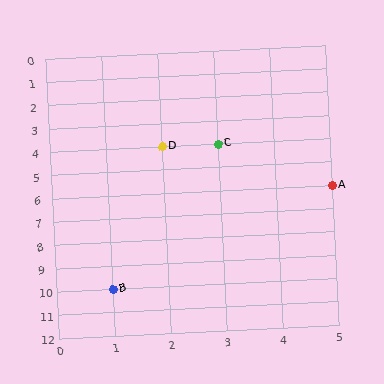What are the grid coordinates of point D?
Point D is at grid coordinates (2, 4).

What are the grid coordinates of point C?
Point C is at grid coordinates (3, 4).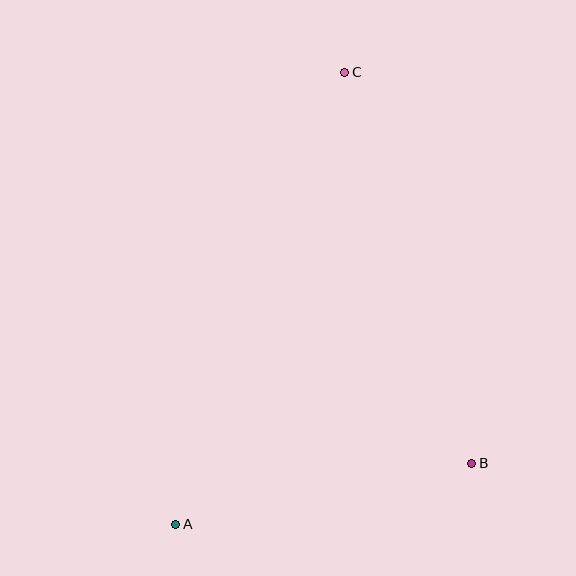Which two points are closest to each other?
Points A and B are closest to each other.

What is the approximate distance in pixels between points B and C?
The distance between B and C is approximately 411 pixels.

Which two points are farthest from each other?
Points A and C are farthest from each other.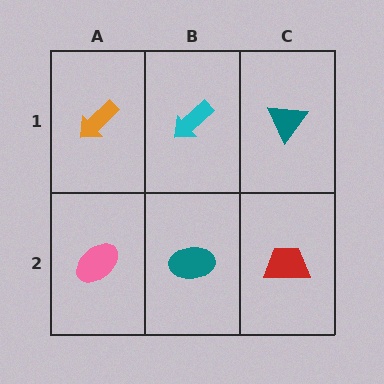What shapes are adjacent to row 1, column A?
A pink ellipse (row 2, column A), a cyan arrow (row 1, column B).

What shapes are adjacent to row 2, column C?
A teal triangle (row 1, column C), a teal ellipse (row 2, column B).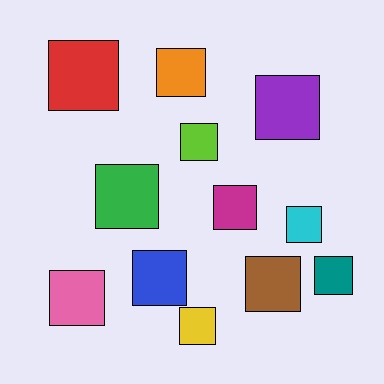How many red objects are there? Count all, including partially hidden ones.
There is 1 red object.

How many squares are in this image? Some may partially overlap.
There are 12 squares.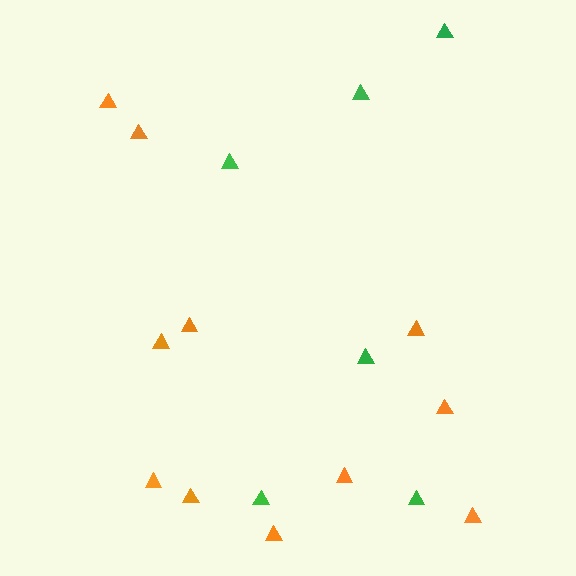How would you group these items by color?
There are 2 groups: one group of orange triangles (11) and one group of green triangles (6).